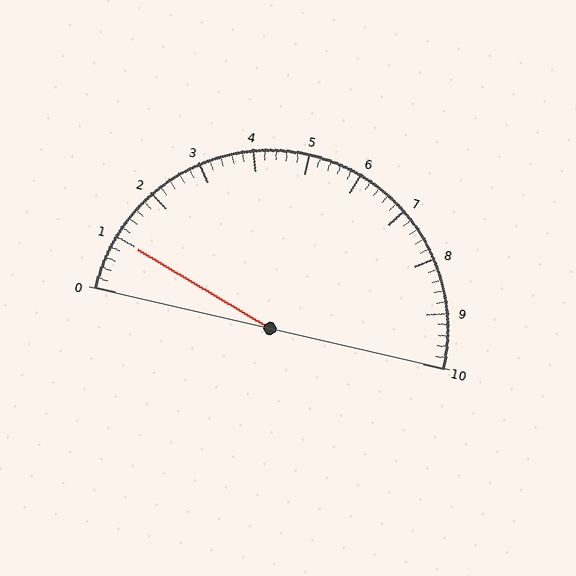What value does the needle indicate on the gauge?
The needle indicates approximately 1.0.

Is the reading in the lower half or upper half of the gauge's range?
The reading is in the lower half of the range (0 to 10).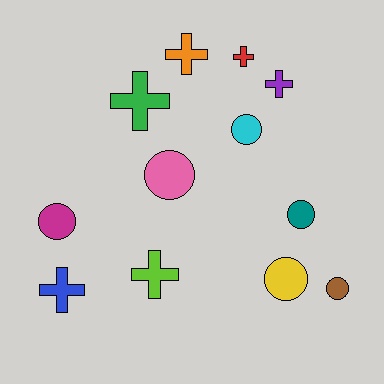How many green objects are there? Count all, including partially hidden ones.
There is 1 green object.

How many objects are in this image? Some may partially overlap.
There are 12 objects.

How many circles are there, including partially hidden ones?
There are 6 circles.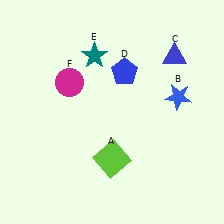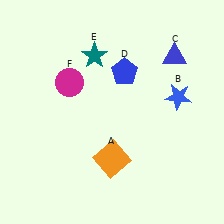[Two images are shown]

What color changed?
The square (A) changed from lime in Image 1 to orange in Image 2.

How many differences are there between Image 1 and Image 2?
There is 1 difference between the two images.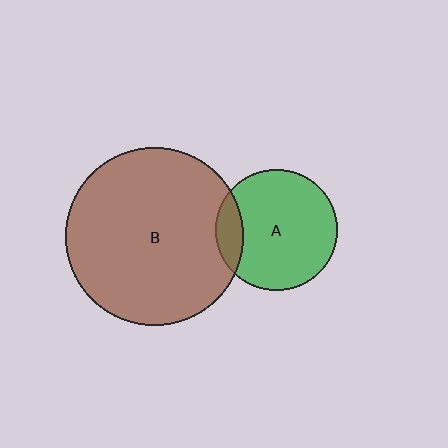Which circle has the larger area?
Circle B (brown).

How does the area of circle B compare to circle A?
Approximately 2.1 times.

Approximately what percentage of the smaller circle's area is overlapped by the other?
Approximately 15%.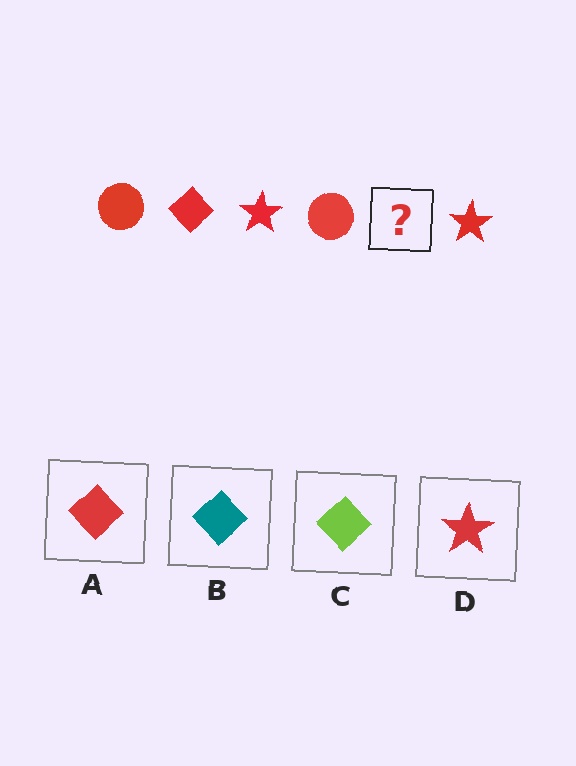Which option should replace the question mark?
Option A.